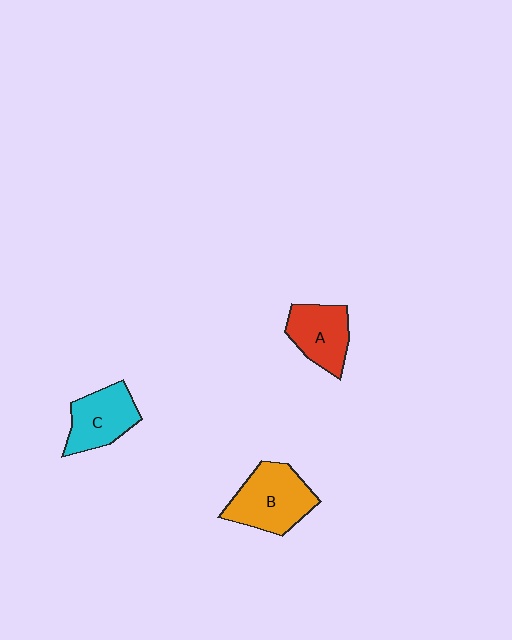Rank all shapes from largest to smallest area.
From largest to smallest: B (orange), C (cyan), A (red).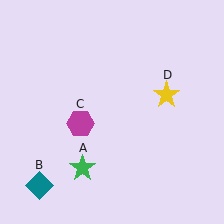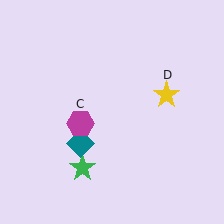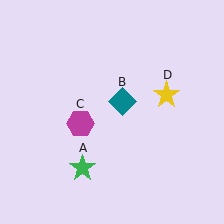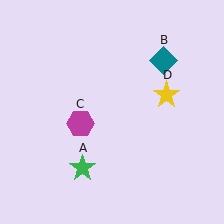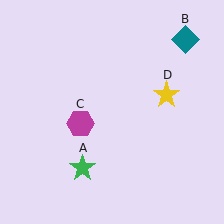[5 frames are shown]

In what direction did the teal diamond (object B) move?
The teal diamond (object B) moved up and to the right.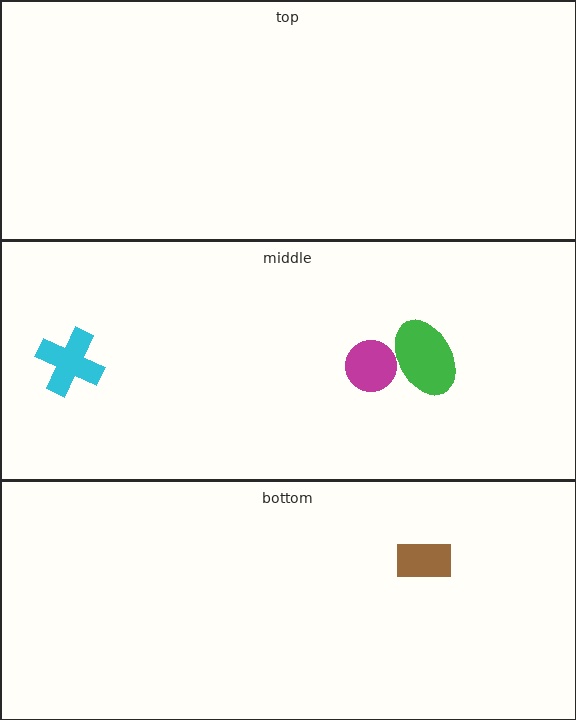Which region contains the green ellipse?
The middle region.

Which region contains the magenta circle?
The middle region.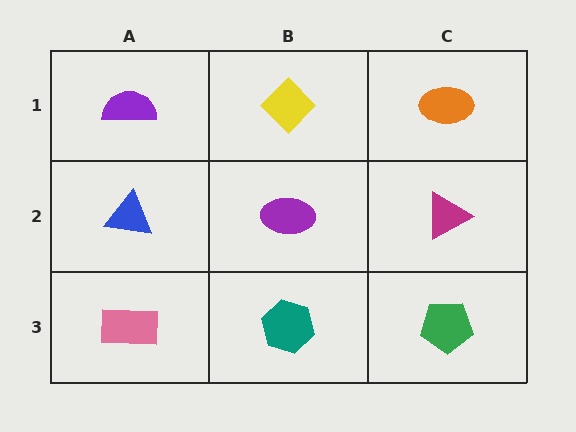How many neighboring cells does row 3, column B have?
3.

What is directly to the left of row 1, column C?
A yellow diamond.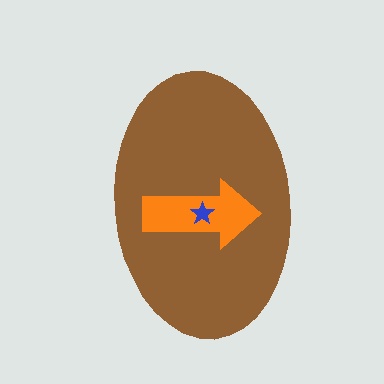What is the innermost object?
The blue star.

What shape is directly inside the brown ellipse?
The orange arrow.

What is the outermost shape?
The brown ellipse.